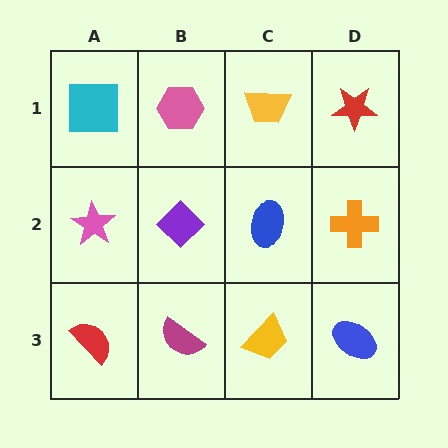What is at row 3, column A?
A red semicircle.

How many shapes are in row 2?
4 shapes.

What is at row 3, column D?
A blue ellipse.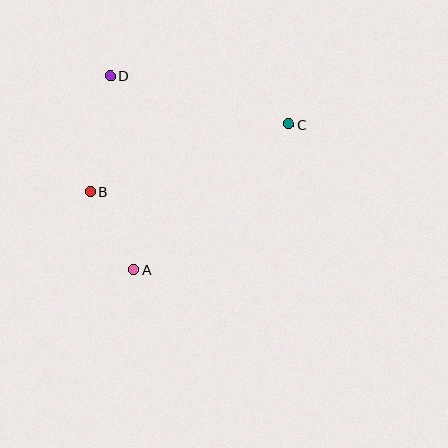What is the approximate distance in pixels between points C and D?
The distance between C and D is approximately 185 pixels.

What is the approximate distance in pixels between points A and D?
The distance between A and D is approximately 195 pixels.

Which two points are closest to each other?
Points A and B are closest to each other.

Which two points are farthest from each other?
Points A and C are farthest from each other.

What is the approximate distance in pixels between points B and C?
The distance between B and C is approximately 210 pixels.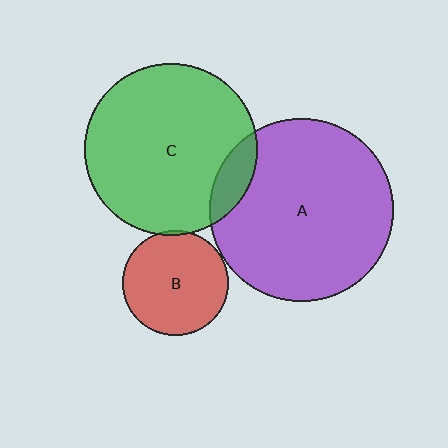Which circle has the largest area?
Circle A (purple).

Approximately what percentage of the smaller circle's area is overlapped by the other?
Approximately 5%.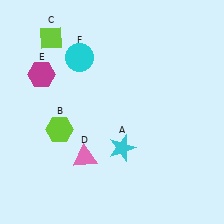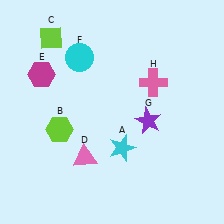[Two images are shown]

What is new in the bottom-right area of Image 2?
A purple star (G) was added in the bottom-right area of Image 2.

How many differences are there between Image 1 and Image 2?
There are 2 differences between the two images.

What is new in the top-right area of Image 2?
A pink cross (H) was added in the top-right area of Image 2.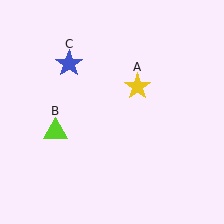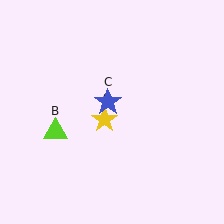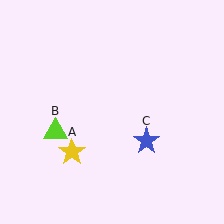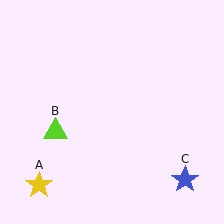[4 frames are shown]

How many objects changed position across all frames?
2 objects changed position: yellow star (object A), blue star (object C).